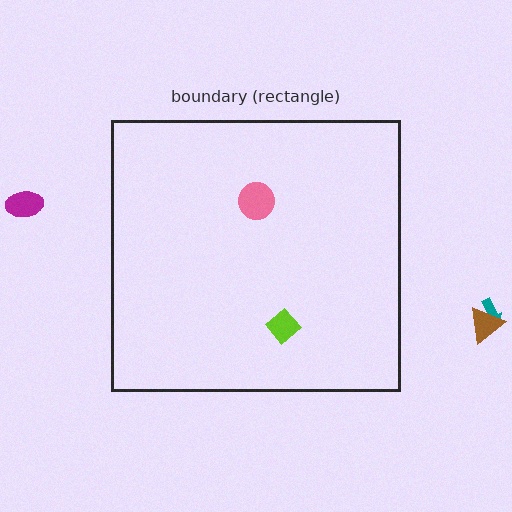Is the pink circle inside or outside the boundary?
Inside.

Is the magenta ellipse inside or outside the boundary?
Outside.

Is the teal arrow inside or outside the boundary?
Outside.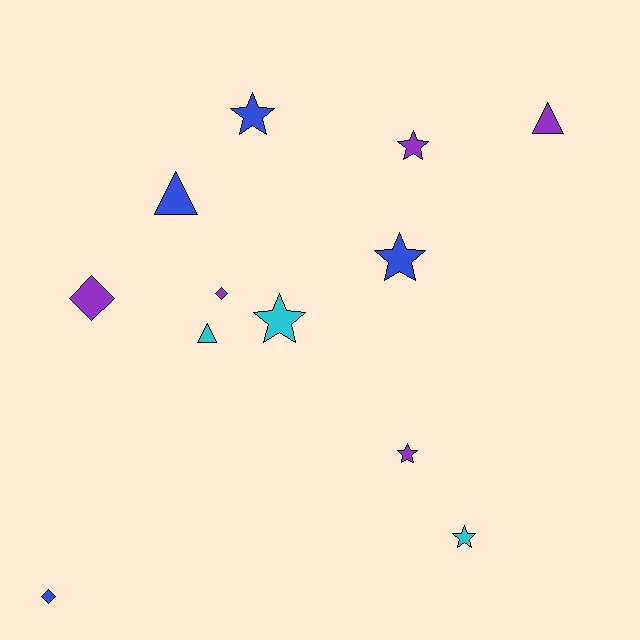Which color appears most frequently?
Purple, with 5 objects.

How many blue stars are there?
There are 2 blue stars.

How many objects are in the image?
There are 12 objects.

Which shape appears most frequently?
Star, with 6 objects.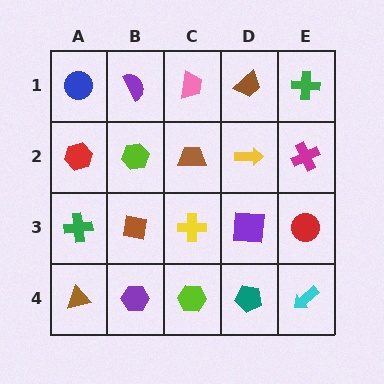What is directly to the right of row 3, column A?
A brown square.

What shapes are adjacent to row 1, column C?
A brown trapezoid (row 2, column C), a purple semicircle (row 1, column B), a brown trapezoid (row 1, column D).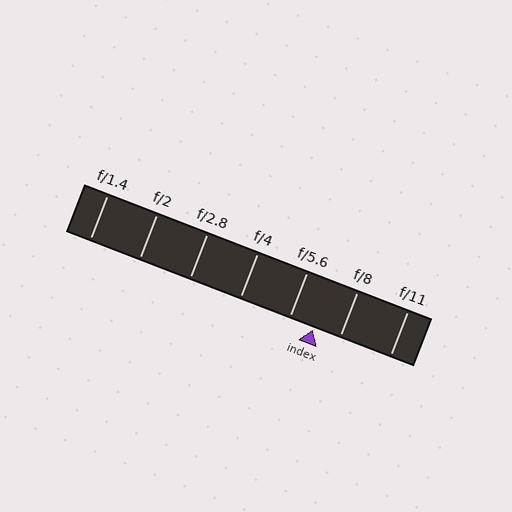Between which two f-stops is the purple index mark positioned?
The index mark is between f/5.6 and f/8.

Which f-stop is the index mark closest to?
The index mark is closest to f/5.6.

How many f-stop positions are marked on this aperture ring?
There are 7 f-stop positions marked.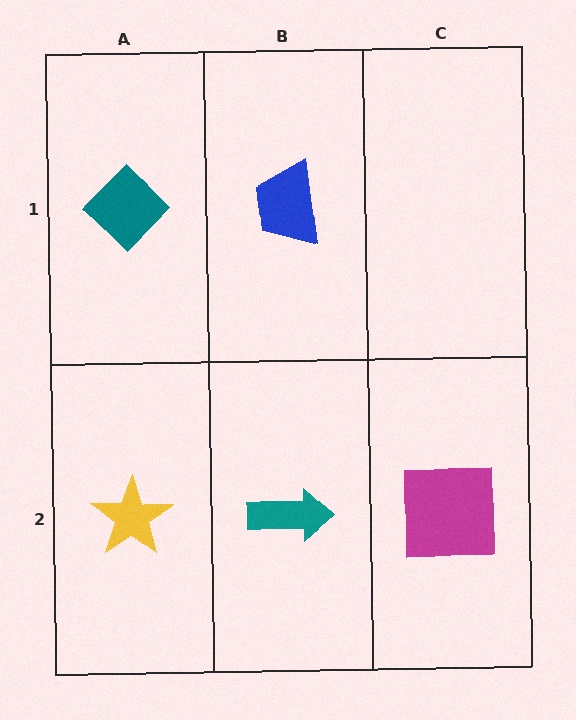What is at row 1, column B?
A blue trapezoid.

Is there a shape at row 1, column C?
No, that cell is empty.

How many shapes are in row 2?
3 shapes.